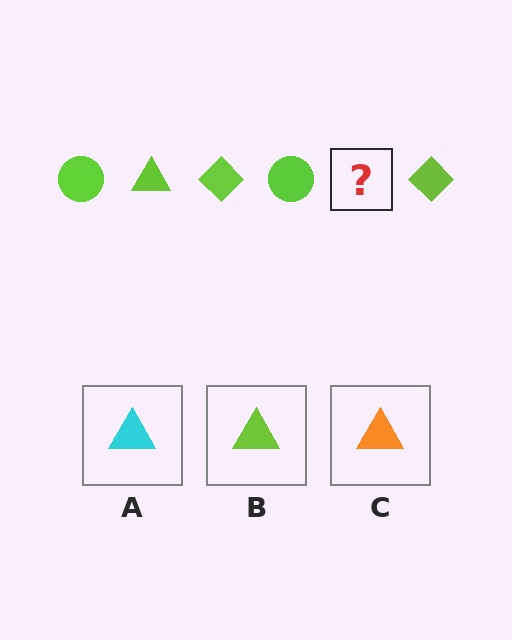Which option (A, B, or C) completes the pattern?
B.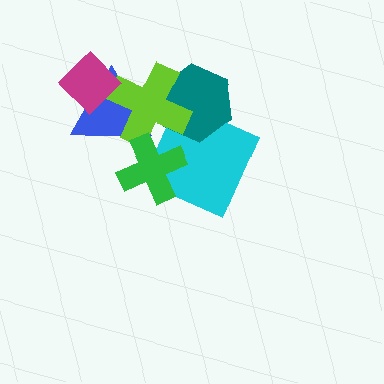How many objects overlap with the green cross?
3 objects overlap with the green cross.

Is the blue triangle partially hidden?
Yes, it is partially covered by another shape.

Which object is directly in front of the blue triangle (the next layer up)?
The lime cross is directly in front of the blue triangle.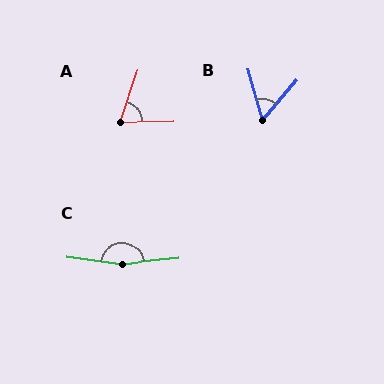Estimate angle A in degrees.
Approximately 70 degrees.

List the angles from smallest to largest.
B (56°), A (70°), C (167°).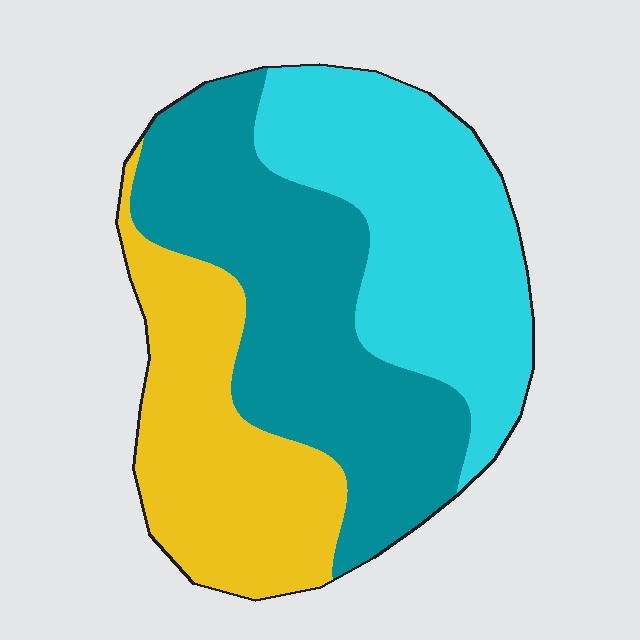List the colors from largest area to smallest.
From largest to smallest: teal, cyan, yellow.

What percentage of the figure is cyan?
Cyan takes up between a quarter and a half of the figure.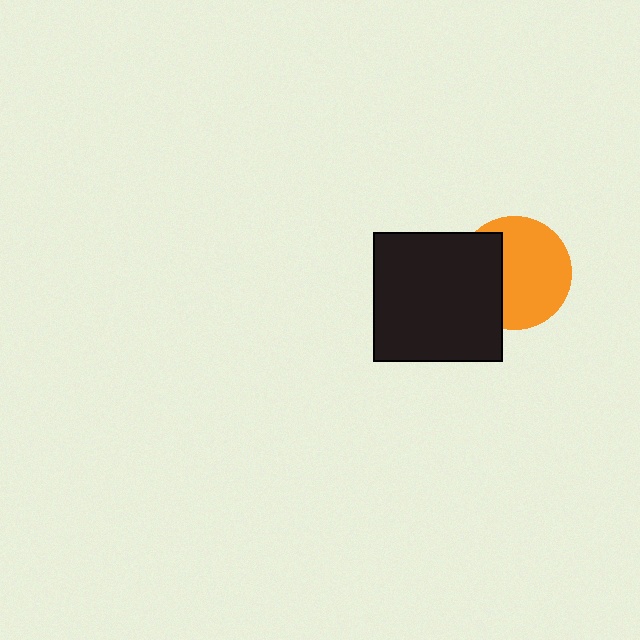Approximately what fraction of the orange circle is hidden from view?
Roughly 35% of the orange circle is hidden behind the black square.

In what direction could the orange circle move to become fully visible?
The orange circle could move right. That would shift it out from behind the black square entirely.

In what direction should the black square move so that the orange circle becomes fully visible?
The black square should move left. That is the shortest direction to clear the overlap and leave the orange circle fully visible.